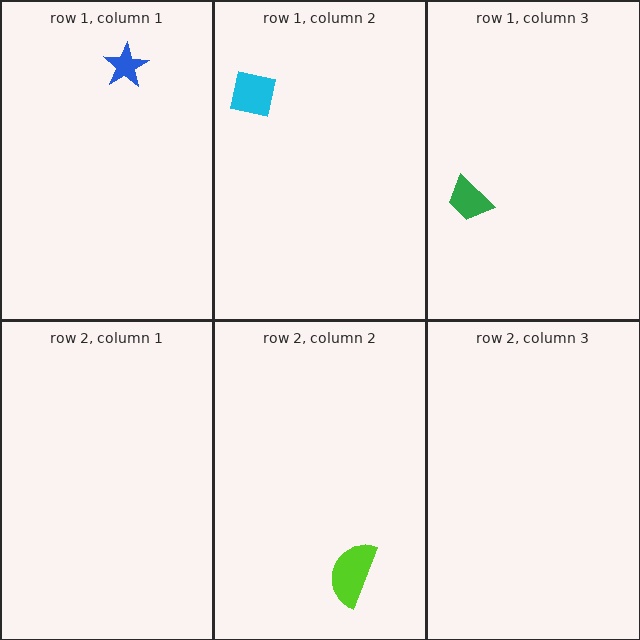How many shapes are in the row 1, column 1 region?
1.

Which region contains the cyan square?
The row 1, column 2 region.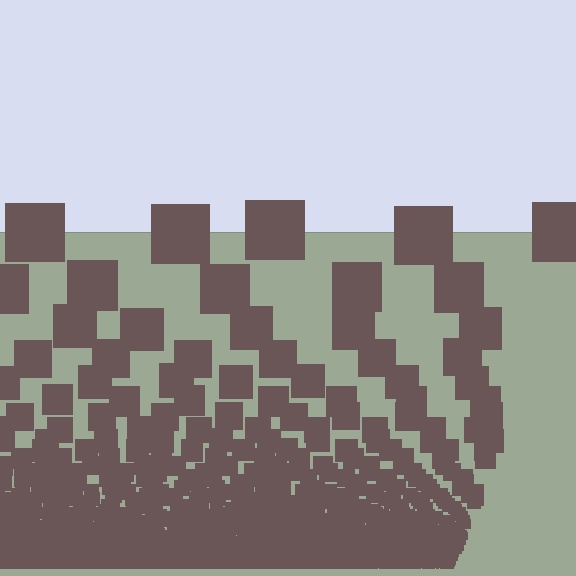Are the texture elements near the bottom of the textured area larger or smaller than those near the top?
Smaller. The gradient is inverted — elements near the bottom are smaller and denser.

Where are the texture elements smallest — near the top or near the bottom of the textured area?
Near the bottom.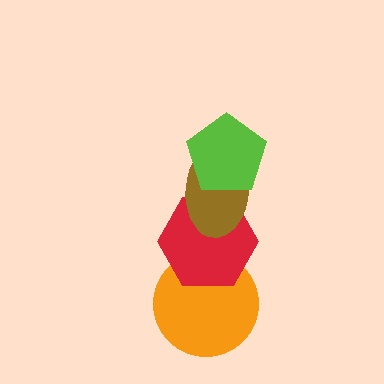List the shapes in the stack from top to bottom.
From top to bottom: the lime pentagon, the brown ellipse, the red hexagon, the orange circle.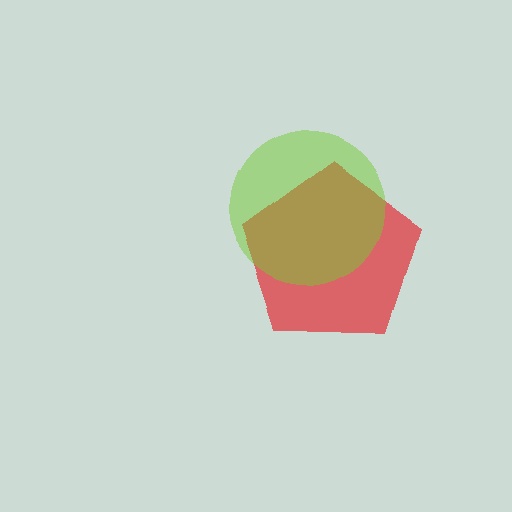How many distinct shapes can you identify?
There are 2 distinct shapes: a red pentagon, a lime circle.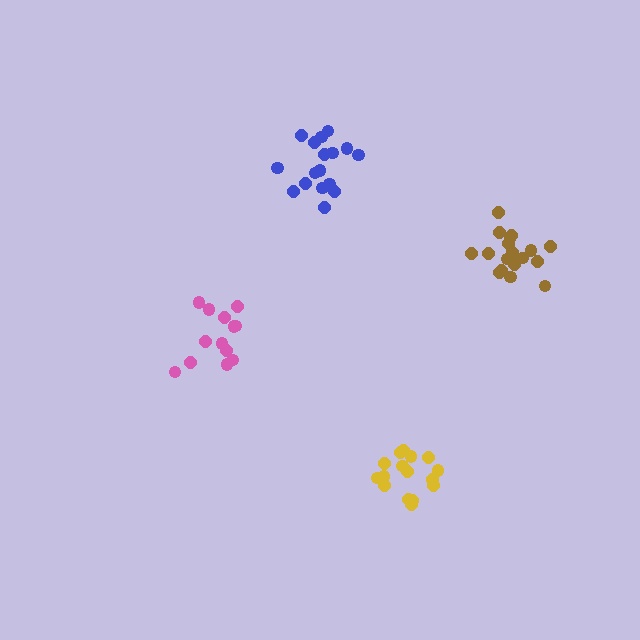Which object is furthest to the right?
The brown cluster is rightmost.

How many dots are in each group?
Group 1: 17 dots, Group 2: 16 dots, Group 3: 13 dots, Group 4: 18 dots (64 total).